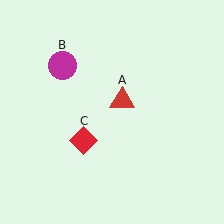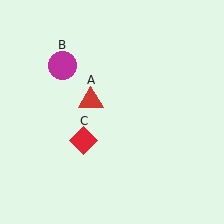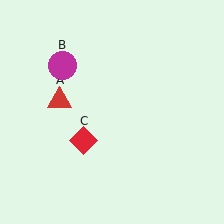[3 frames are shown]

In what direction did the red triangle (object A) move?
The red triangle (object A) moved left.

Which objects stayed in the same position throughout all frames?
Magenta circle (object B) and red diamond (object C) remained stationary.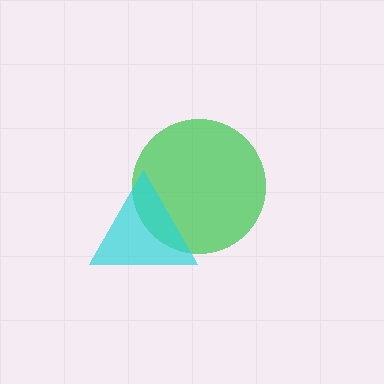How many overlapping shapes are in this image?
There are 2 overlapping shapes in the image.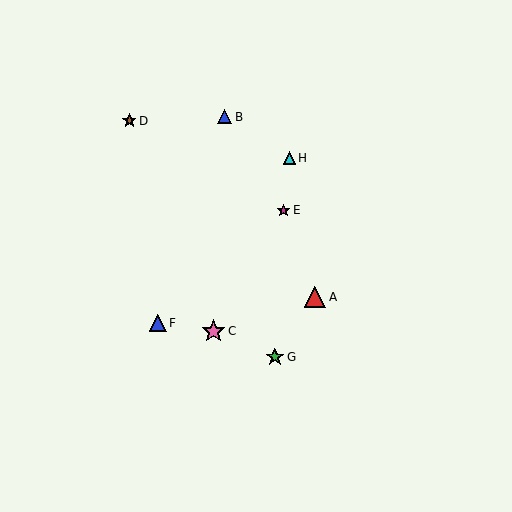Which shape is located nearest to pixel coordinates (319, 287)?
The red triangle (labeled A) at (315, 297) is nearest to that location.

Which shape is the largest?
The pink star (labeled C) is the largest.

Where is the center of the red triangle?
The center of the red triangle is at (315, 297).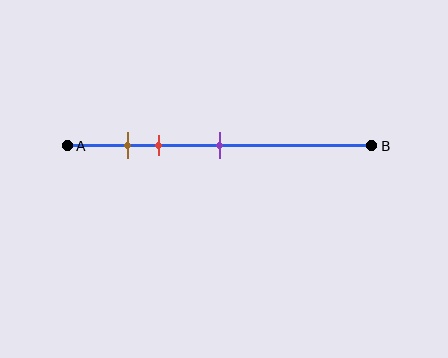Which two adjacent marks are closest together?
The brown and red marks are the closest adjacent pair.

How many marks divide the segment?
There are 3 marks dividing the segment.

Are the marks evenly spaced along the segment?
No, the marks are not evenly spaced.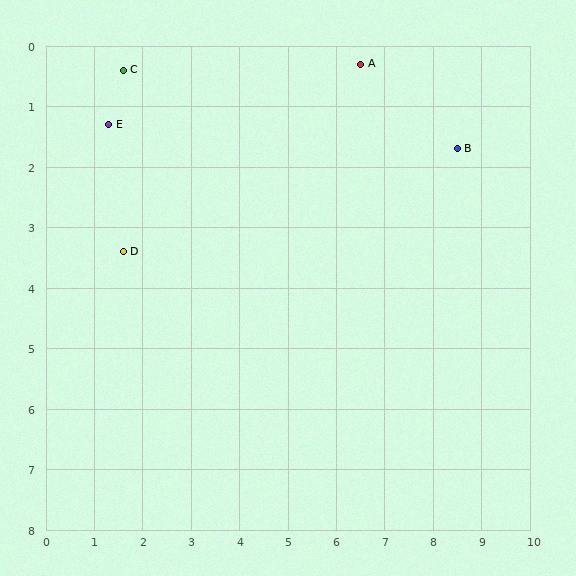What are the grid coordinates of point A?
Point A is at approximately (6.5, 0.3).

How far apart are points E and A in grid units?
Points E and A are about 5.3 grid units apart.